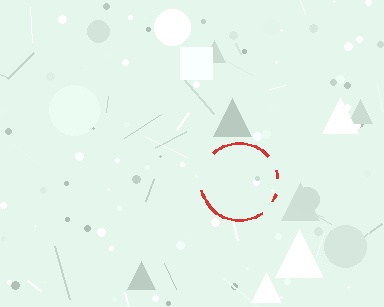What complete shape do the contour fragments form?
The contour fragments form a circle.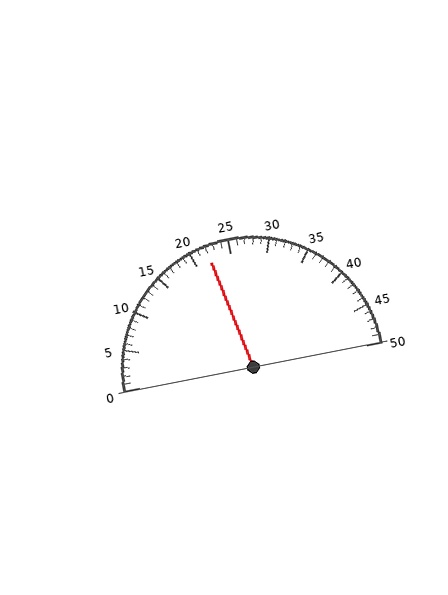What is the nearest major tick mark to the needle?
The nearest major tick mark is 20.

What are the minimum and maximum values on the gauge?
The gauge ranges from 0 to 50.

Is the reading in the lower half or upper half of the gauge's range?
The reading is in the lower half of the range (0 to 50).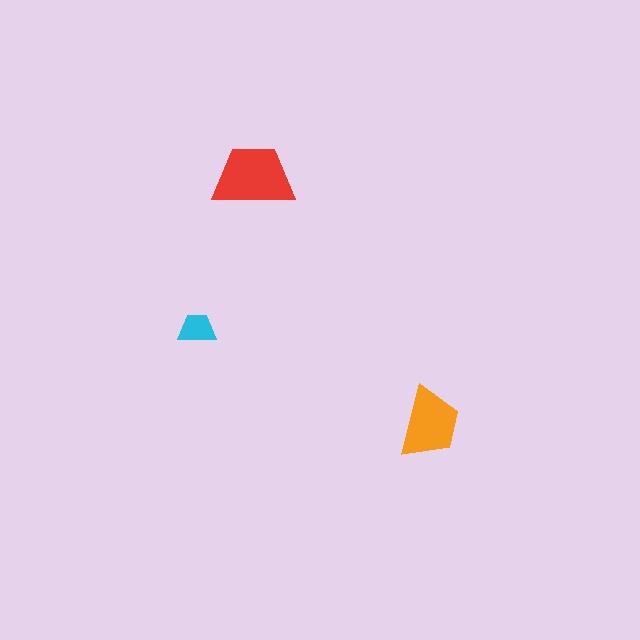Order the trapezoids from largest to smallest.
the red one, the orange one, the cyan one.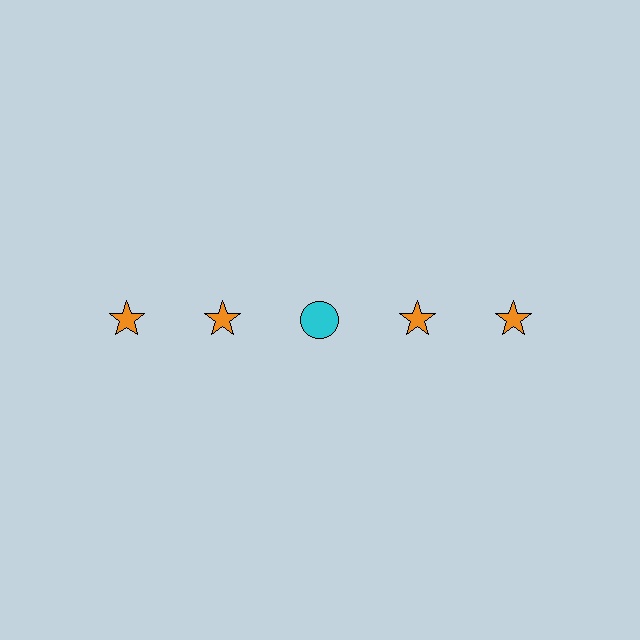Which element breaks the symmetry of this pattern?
The cyan circle in the top row, center column breaks the symmetry. All other shapes are orange stars.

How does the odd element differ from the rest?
It differs in both color (cyan instead of orange) and shape (circle instead of star).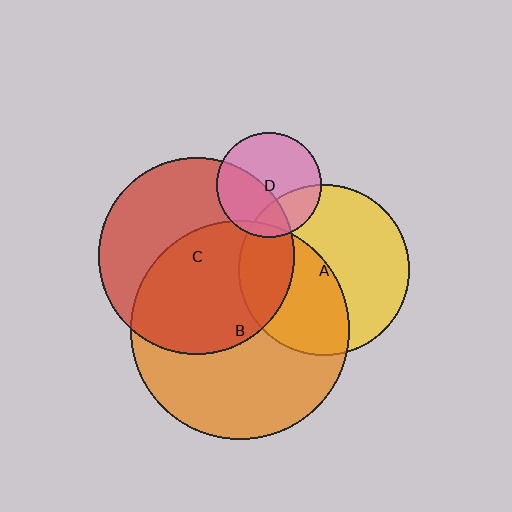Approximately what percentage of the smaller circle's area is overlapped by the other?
Approximately 5%.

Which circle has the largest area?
Circle B (orange).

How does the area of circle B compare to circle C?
Approximately 1.2 times.